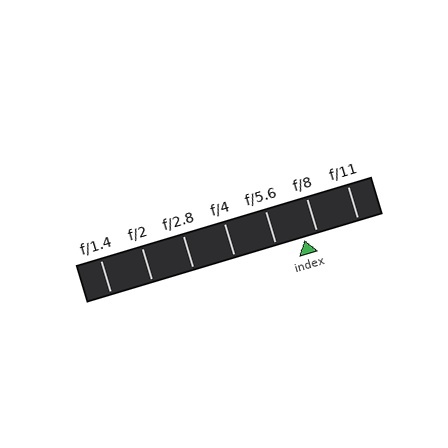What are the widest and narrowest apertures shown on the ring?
The widest aperture shown is f/1.4 and the narrowest is f/11.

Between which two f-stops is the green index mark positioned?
The index mark is between f/5.6 and f/8.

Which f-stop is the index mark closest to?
The index mark is closest to f/8.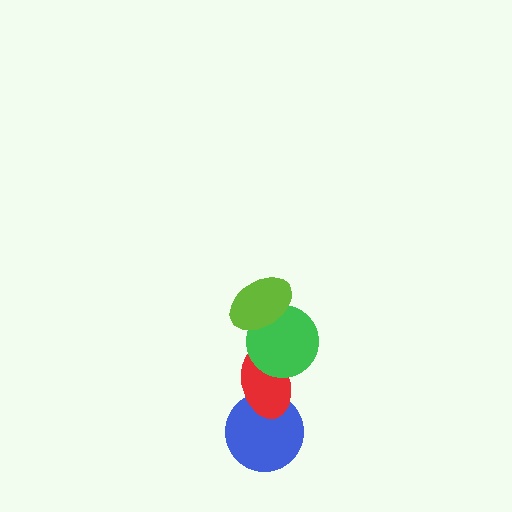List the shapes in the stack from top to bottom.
From top to bottom: the lime ellipse, the green circle, the red ellipse, the blue circle.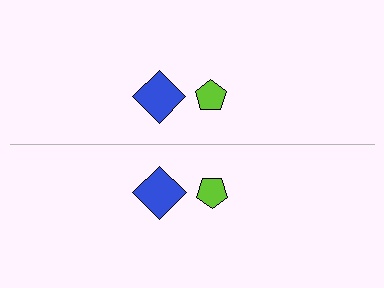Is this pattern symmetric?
Yes, this pattern has bilateral (reflection) symmetry.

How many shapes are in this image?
There are 4 shapes in this image.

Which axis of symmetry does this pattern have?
The pattern has a horizontal axis of symmetry running through the center of the image.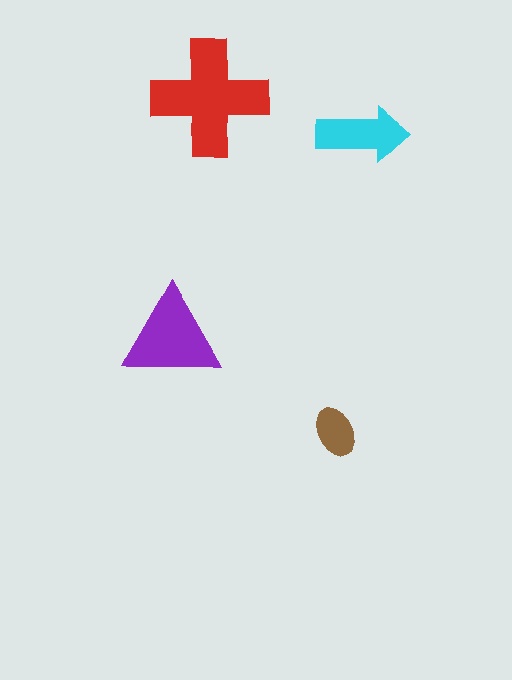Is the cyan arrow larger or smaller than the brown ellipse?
Larger.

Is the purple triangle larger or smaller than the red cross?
Smaller.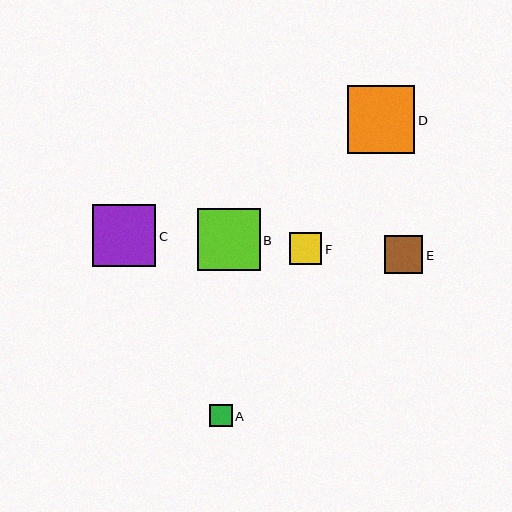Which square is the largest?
Square D is the largest with a size of approximately 68 pixels.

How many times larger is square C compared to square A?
Square C is approximately 2.8 times the size of square A.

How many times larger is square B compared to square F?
Square B is approximately 2.0 times the size of square F.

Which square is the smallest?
Square A is the smallest with a size of approximately 22 pixels.